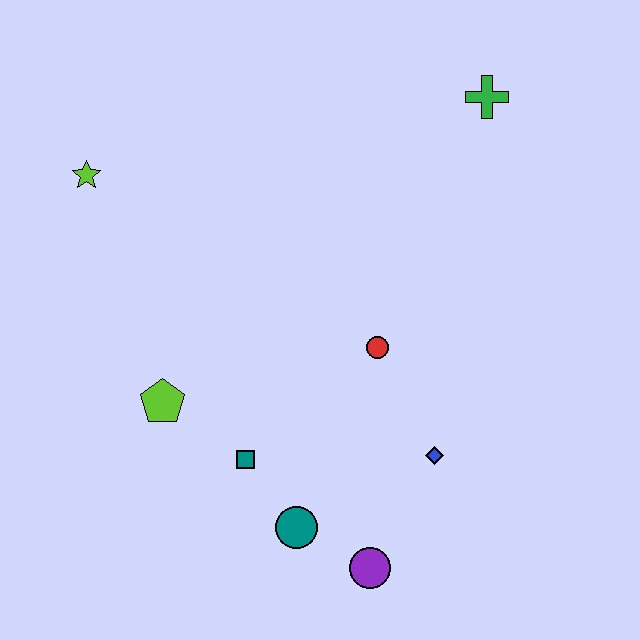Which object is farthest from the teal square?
The green cross is farthest from the teal square.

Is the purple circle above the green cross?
No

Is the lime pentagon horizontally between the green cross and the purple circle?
No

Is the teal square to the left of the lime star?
No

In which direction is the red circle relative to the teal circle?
The red circle is above the teal circle.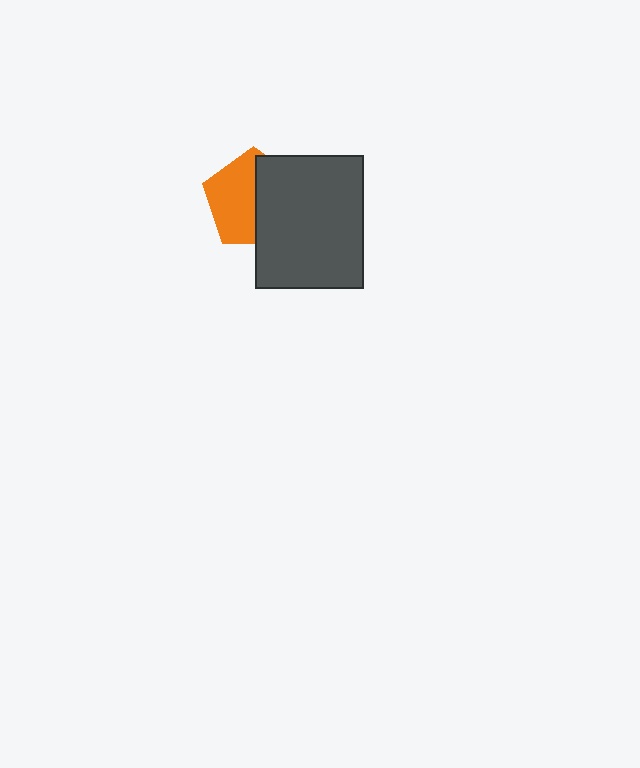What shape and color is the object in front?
The object in front is a dark gray rectangle.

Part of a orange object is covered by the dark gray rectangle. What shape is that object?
It is a pentagon.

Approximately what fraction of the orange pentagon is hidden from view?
Roughly 47% of the orange pentagon is hidden behind the dark gray rectangle.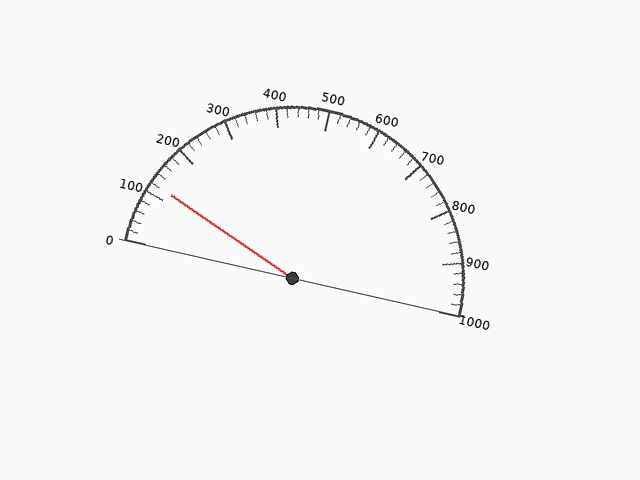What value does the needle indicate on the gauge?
The needle indicates approximately 120.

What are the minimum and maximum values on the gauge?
The gauge ranges from 0 to 1000.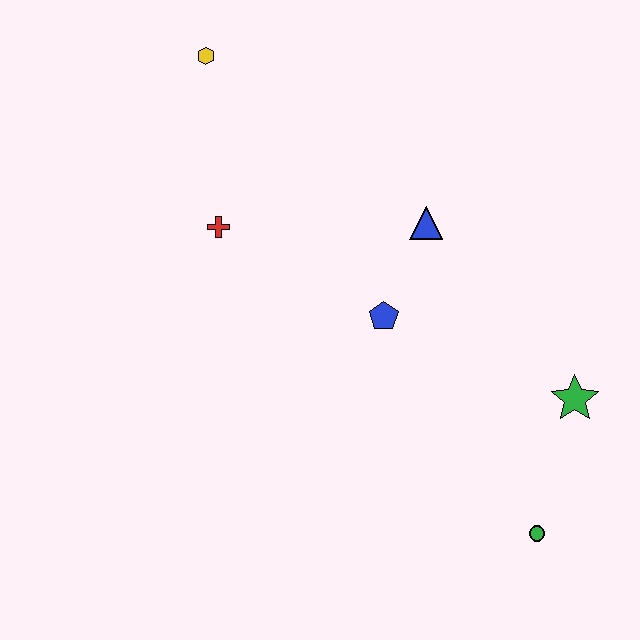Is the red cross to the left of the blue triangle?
Yes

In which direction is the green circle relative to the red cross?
The green circle is to the right of the red cross.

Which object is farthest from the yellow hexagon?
The green circle is farthest from the yellow hexagon.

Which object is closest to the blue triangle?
The blue pentagon is closest to the blue triangle.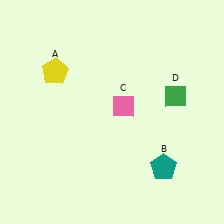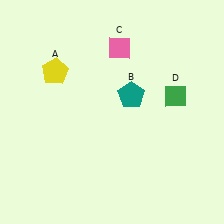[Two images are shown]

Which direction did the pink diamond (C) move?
The pink diamond (C) moved up.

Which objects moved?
The objects that moved are: the teal pentagon (B), the pink diamond (C).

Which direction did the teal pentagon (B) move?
The teal pentagon (B) moved up.